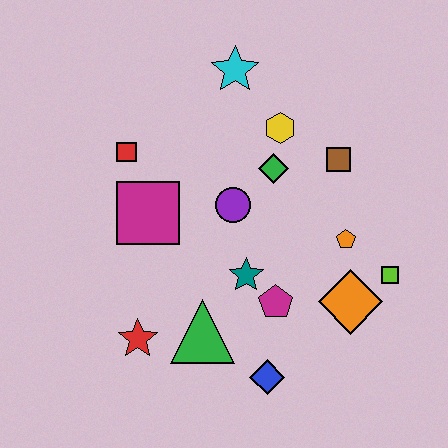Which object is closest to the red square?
The magenta square is closest to the red square.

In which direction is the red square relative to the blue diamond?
The red square is above the blue diamond.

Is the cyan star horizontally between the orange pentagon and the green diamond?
No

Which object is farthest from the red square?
The lime square is farthest from the red square.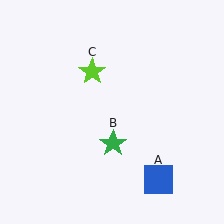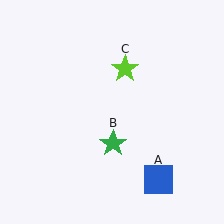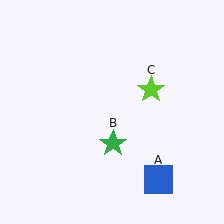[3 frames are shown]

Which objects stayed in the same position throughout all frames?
Blue square (object A) and green star (object B) remained stationary.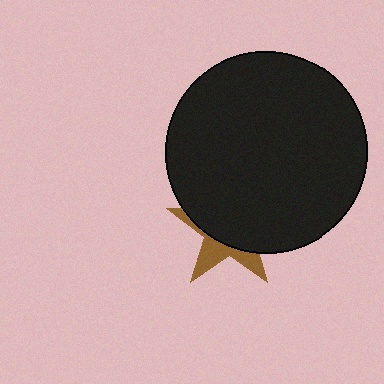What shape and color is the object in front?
The object in front is a black circle.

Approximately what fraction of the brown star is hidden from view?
Roughly 68% of the brown star is hidden behind the black circle.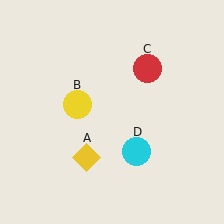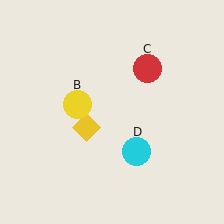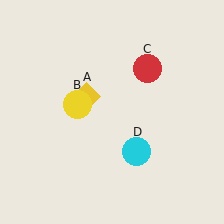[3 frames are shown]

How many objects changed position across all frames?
1 object changed position: yellow diamond (object A).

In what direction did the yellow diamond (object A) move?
The yellow diamond (object A) moved up.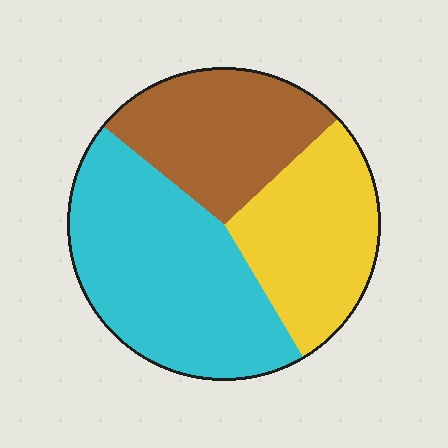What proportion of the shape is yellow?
Yellow covers around 30% of the shape.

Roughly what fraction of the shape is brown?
Brown covers 27% of the shape.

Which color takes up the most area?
Cyan, at roughly 45%.